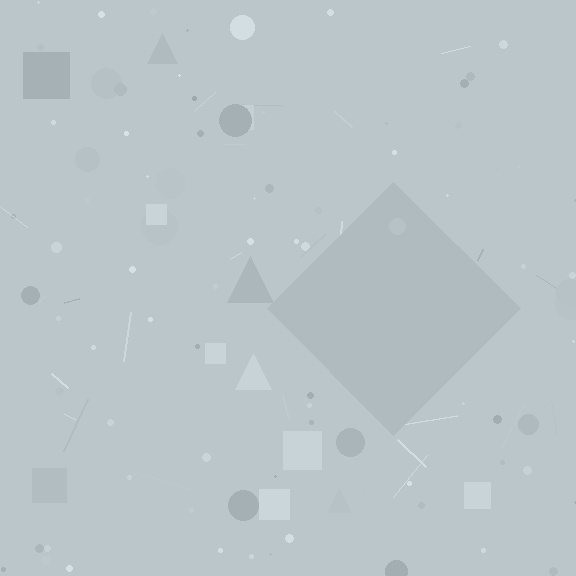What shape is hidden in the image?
A diamond is hidden in the image.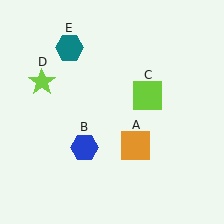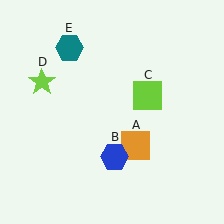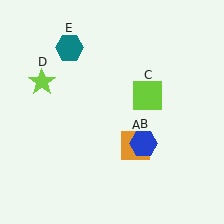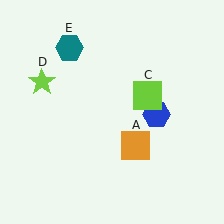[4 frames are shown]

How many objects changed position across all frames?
1 object changed position: blue hexagon (object B).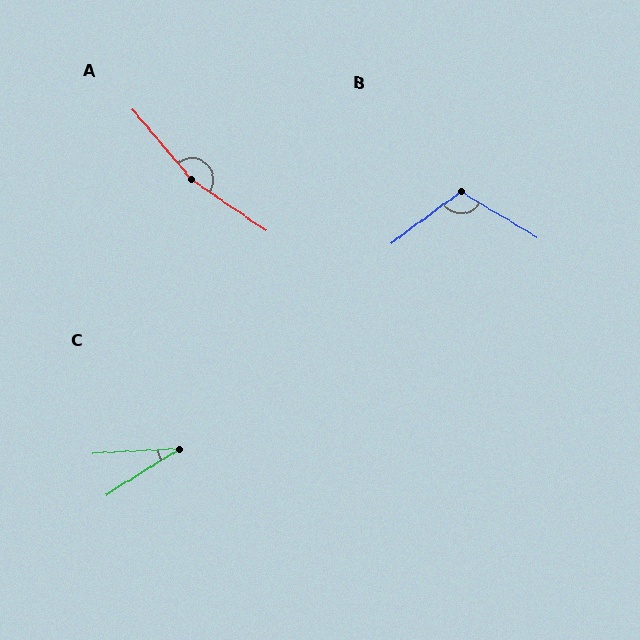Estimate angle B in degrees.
Approximately 113 degrees.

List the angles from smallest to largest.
C (30°), B (113°), A (165°).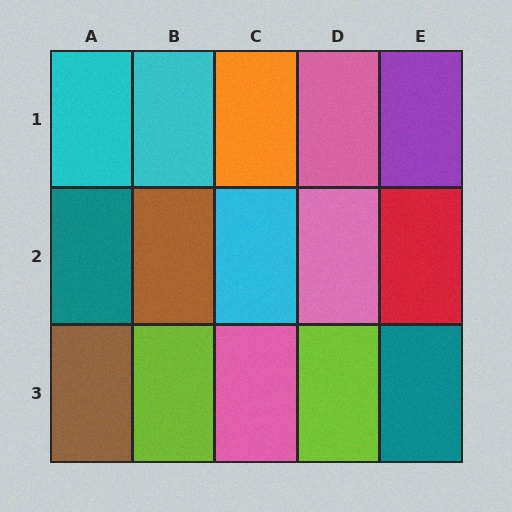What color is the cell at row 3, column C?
Pink.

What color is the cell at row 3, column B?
Lime.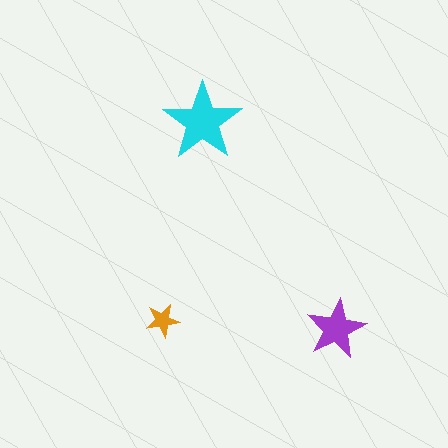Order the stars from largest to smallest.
the cyan one, the purple one, the orange one.